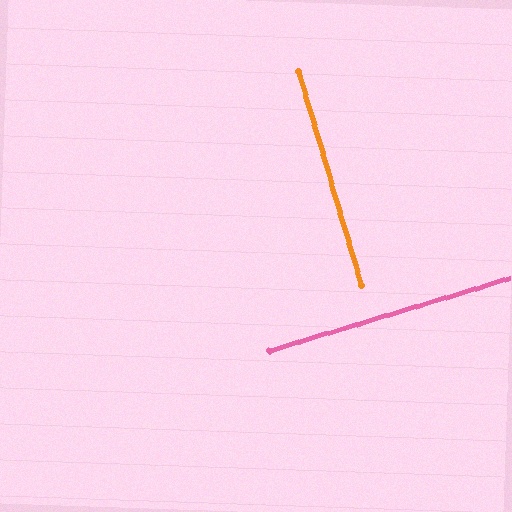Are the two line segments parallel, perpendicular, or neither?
Perpendicular — they meet at approximately 90°.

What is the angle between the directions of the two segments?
Approximately 90 degrees.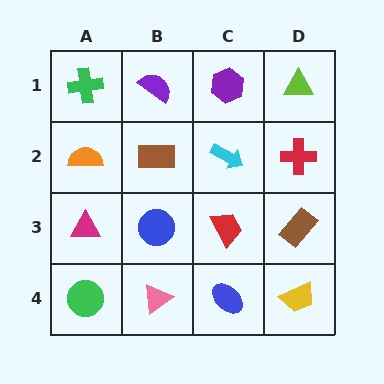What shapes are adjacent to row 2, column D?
A lime triangle (row 1, column D), a brown rectangle (row 3, column D), a cyan arrow (row 2, column C).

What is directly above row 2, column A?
A green cross.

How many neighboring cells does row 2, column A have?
3.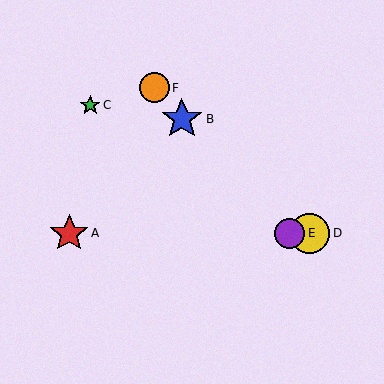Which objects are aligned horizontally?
Objects A, D, E are aligned horizontally.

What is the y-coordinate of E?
Object E is at y≈233.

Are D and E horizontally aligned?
Yes, both are at y≈233.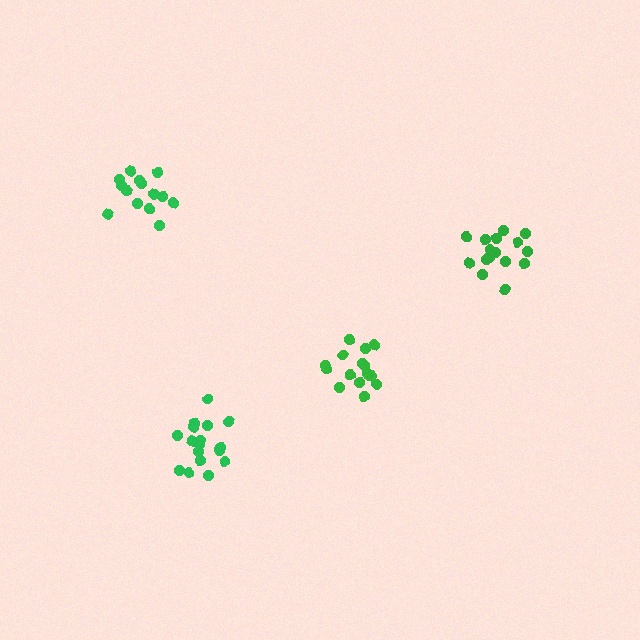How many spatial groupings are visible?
There are 4 spatial groupings.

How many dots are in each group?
Group 1: 16 dots, Group 2: 14 dots, Group 3: 17 dots, Group 4: 16 dots (63 total).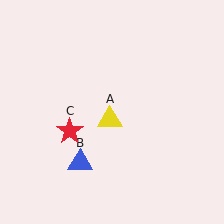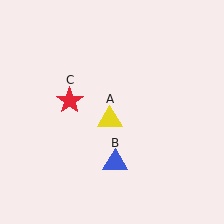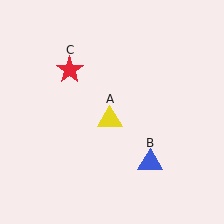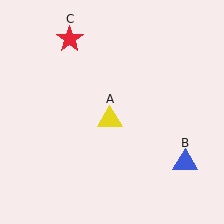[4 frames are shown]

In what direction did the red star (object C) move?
The red star (object C) moved up.